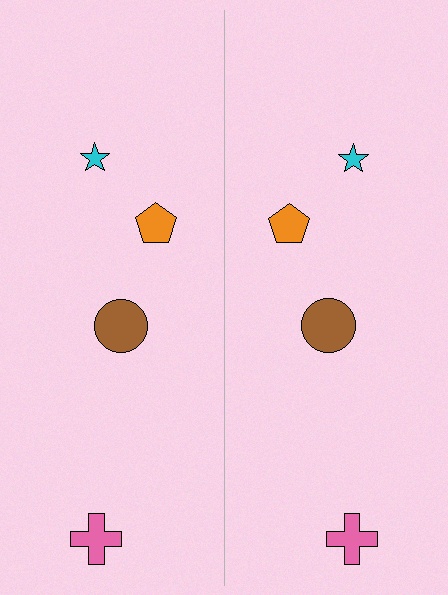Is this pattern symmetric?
Yes, this pattern has bilateral (reflection) symmetry.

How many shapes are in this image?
There are 8 shapes in this image.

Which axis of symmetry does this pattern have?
The pattern has a vertical axis of symmetry running through the center of the image.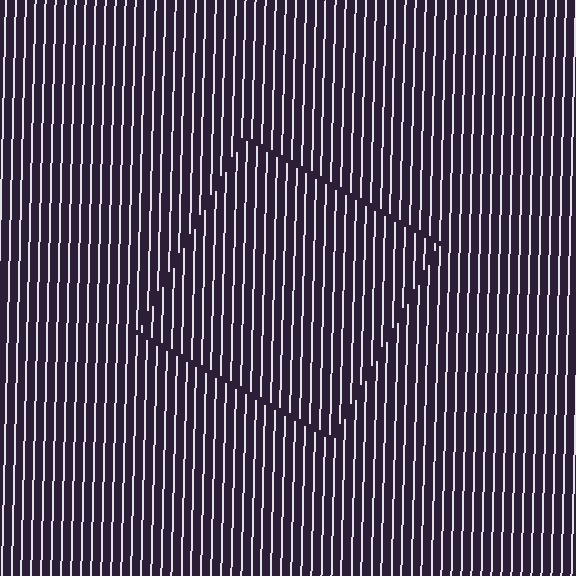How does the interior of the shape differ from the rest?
The interior of the shape contains the same grating, shifted by half a period — the contour is defined by the phase discontinuity where line-ends from the inner and outer gratings abut.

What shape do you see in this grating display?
An illusory square. The interior of the shape contains the same grating, shifted by half a period — the contour is defined by the phase discontinuity where line-ends from the inner and outer gratings abut.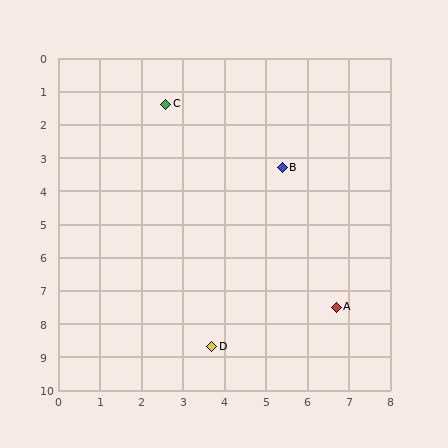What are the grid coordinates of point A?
Point A is at approximately (6.7, 7.5).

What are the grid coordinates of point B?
Point B is at approximately (5.4, 3.3).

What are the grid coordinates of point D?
Point D is at approximately (3.7, 8.7).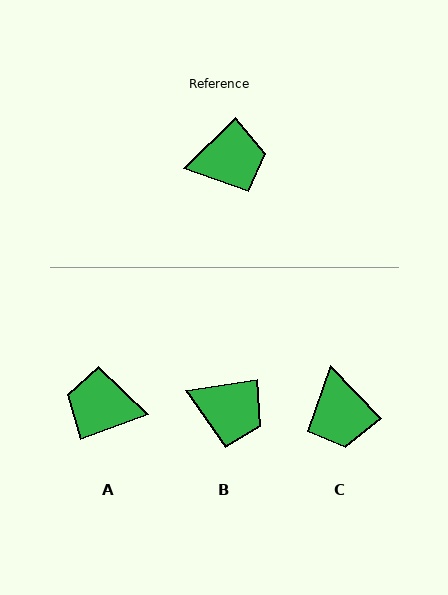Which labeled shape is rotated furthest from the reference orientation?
A, about 156 degrees away.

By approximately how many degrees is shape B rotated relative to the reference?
Approximately 35 degrees clockwise.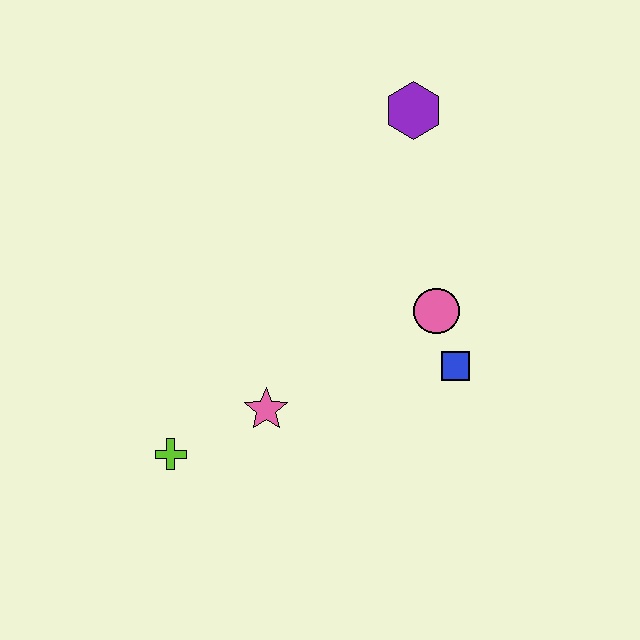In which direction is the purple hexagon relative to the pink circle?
The purple hexagon is above the pink circle.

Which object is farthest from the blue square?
The lime cross is farthest from the blue square.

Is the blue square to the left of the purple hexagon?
No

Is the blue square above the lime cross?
Yes